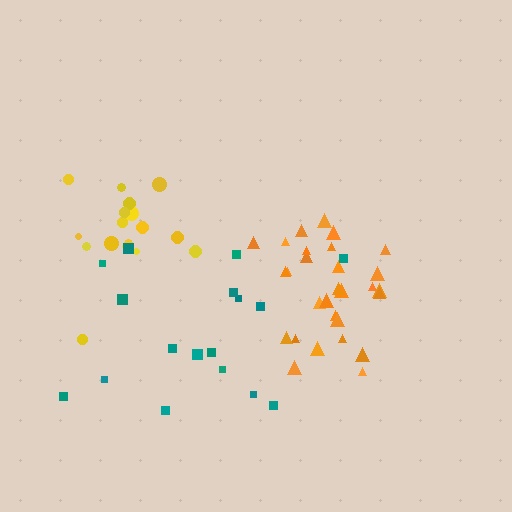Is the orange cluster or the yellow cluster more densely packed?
Orange.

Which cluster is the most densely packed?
Orange.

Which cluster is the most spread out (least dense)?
Teal.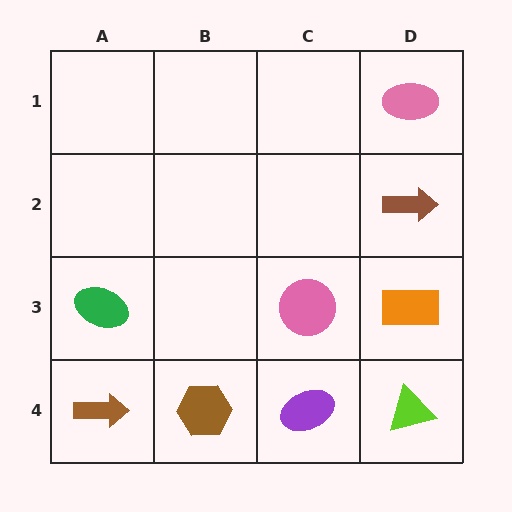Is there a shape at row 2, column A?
No, that cell is empty.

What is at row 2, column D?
A brown arrow.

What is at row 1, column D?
A pink ellipse.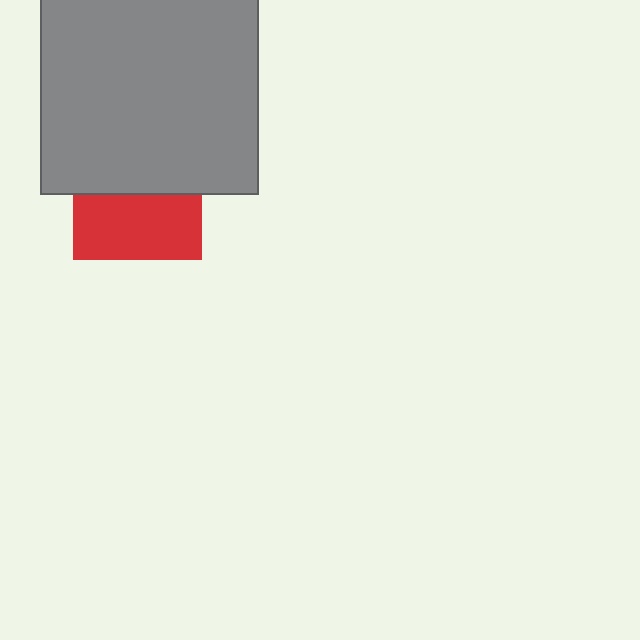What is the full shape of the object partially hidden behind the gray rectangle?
The partially hidden object is a red square.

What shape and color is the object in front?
The object in front is a gray rectangle.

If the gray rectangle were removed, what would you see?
You would see the complete red square.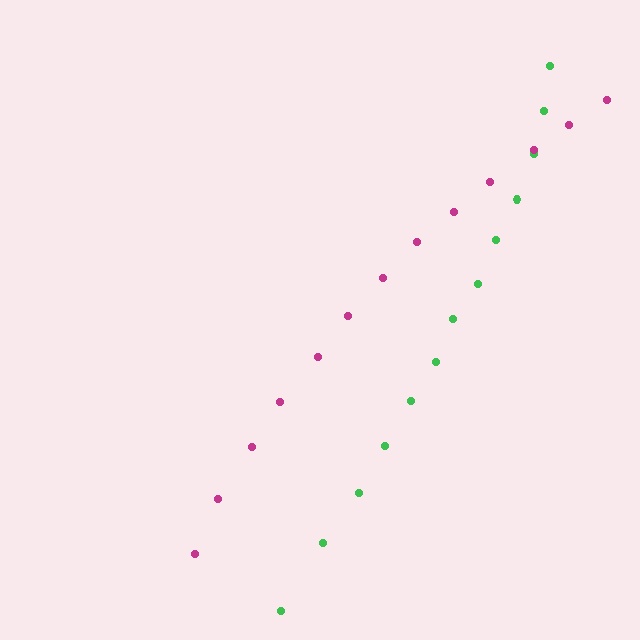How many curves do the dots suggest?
There are 2 distinct paths.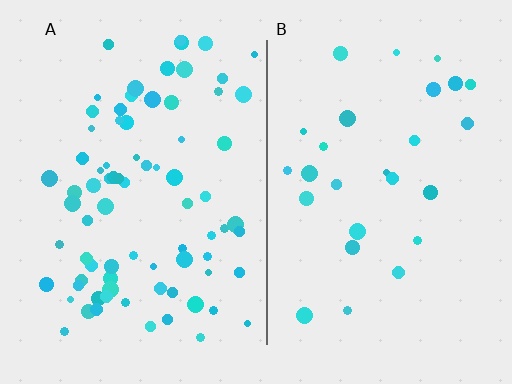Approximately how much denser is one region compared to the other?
Approximately 2.9× — region A over region B.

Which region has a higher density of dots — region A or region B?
A (the left).